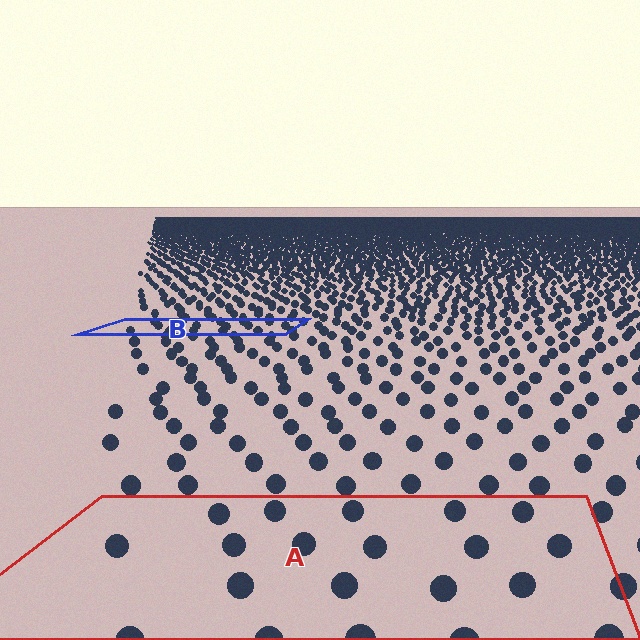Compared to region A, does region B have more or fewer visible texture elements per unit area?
Region B has more texture elements per unit area — they are packed more densely because it is farther away.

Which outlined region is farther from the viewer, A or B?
Region B is farther from the viewer — the texture elements inside it appear smaller and more densely packed.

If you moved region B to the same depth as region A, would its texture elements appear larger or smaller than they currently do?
They would appear larger. At a closer depth, the same texture elements are projected at a bigger on-screen size.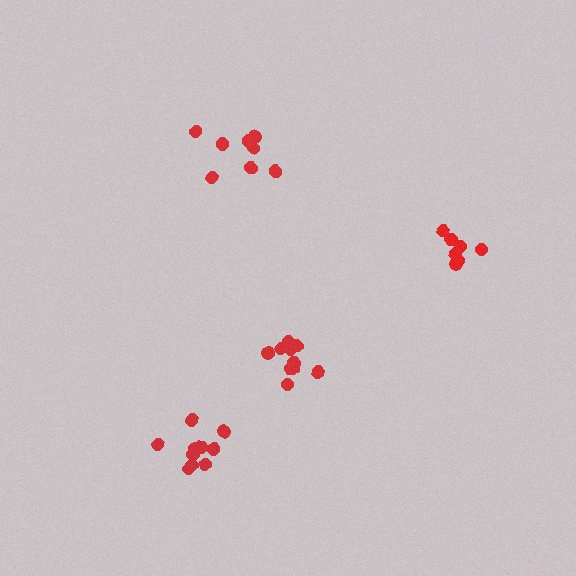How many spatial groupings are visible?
There are 4 spatial groupings.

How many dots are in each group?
Group 1: 8 dots, Group 2: 7 dots, Group 3: 11 dots, Group 4: 11 dots (37 total).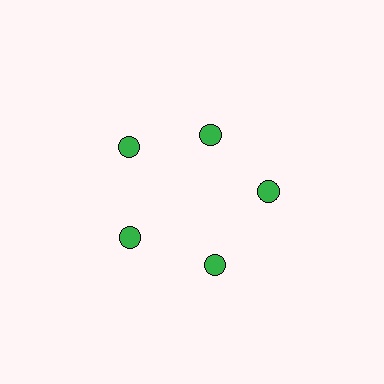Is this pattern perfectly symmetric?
No. The 5 green circles are arranged in a ring, but one element near the 1 o'clock position is pulled inward toward the center, breaking the 5-fold rotational symmetry.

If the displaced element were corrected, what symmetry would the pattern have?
It would have 5-fold rotational symmetry — the pattern would map onto itself every 72 degrees.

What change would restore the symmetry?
The symmetry would be restored by moving it outward, back onto the ring so that all 5 circles sit at equal angles and equal distance from the center.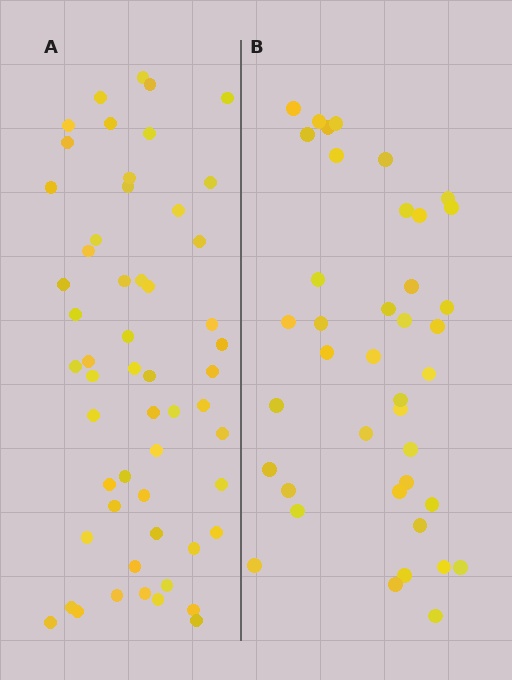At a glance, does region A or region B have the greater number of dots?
Region A (the left region) has more dots.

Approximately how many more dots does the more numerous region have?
Region A has approximately 15 more dots than region B.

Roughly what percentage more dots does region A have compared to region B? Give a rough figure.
About 40% more.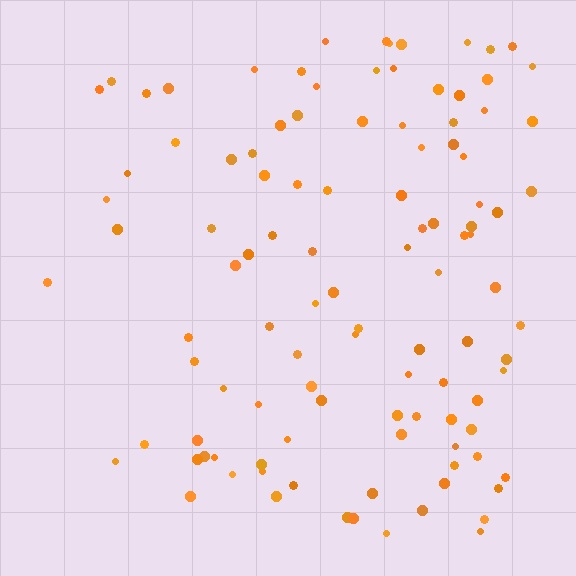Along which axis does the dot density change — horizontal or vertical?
Horizontal.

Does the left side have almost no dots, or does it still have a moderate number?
Still a moderate number, just noticeably fewer than the right.